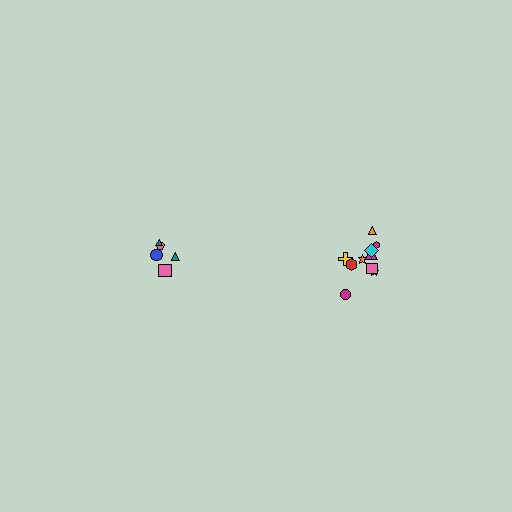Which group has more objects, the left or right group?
The right group.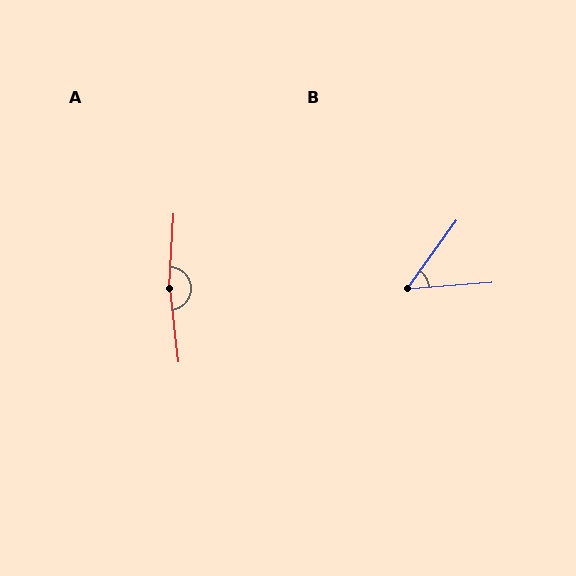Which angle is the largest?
A, at approximately 170 degrees.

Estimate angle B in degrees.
Approximately 50 degrees.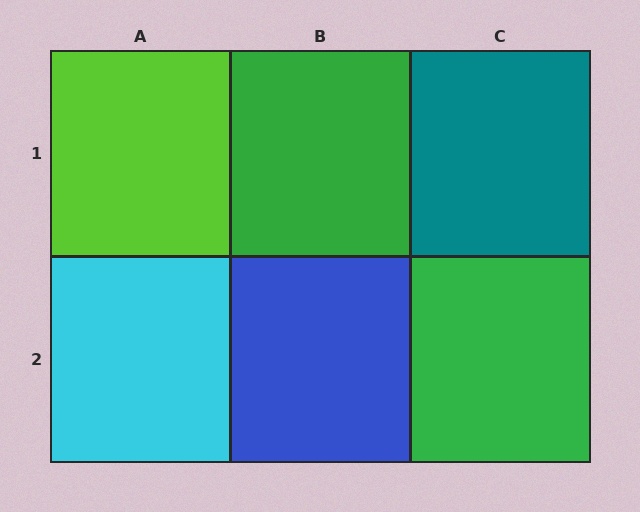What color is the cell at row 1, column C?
Teal.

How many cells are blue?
1 cell is blue.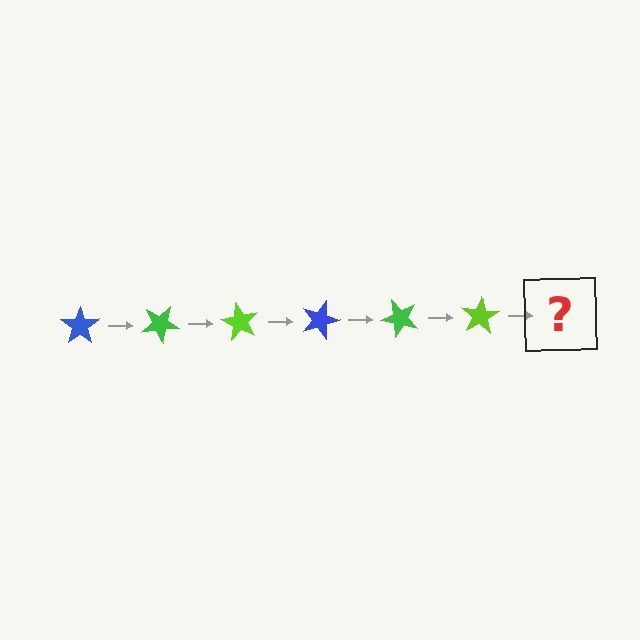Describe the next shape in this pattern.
It should be a blue star, rotated 180 degrees from the start.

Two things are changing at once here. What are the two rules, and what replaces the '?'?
The two rules are that it rotates 30 degrees each step and the color cycles through blue, green, and lime. The '?' should be a blue star, rotated 180 degrees from the start.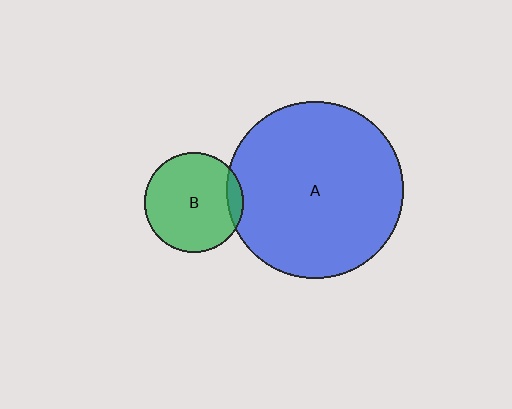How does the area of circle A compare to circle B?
Approximately 3.2 times.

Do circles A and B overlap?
Yes.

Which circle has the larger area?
Circle A (blue).